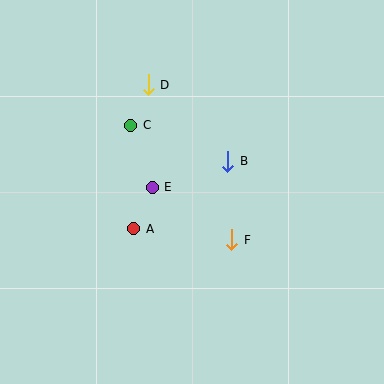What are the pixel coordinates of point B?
Point B is at (228, 161).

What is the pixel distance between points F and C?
The distance between F and C is 153 pixels.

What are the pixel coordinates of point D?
Point D is at (148, 85).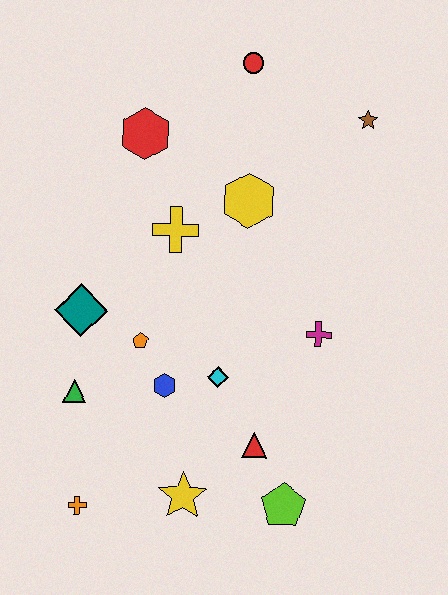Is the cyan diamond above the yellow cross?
No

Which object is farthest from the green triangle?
The brown star is farthest from the green triangle.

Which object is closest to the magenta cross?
The cyan diamond is closest to the magenta cross.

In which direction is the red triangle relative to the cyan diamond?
The red triangle is below the cyan diamond.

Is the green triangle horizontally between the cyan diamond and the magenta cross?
No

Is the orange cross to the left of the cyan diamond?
Yes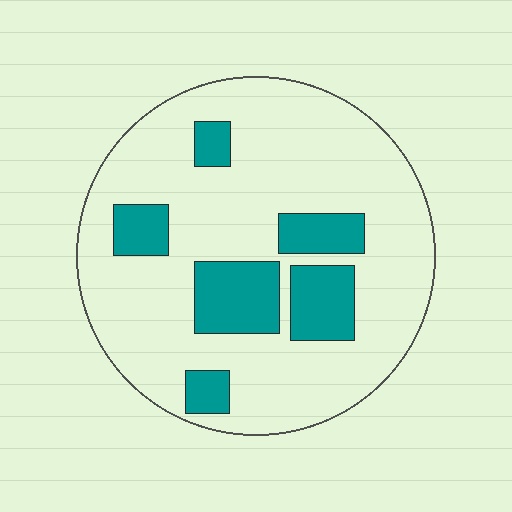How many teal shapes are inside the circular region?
6.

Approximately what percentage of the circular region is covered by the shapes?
Approximately 20%.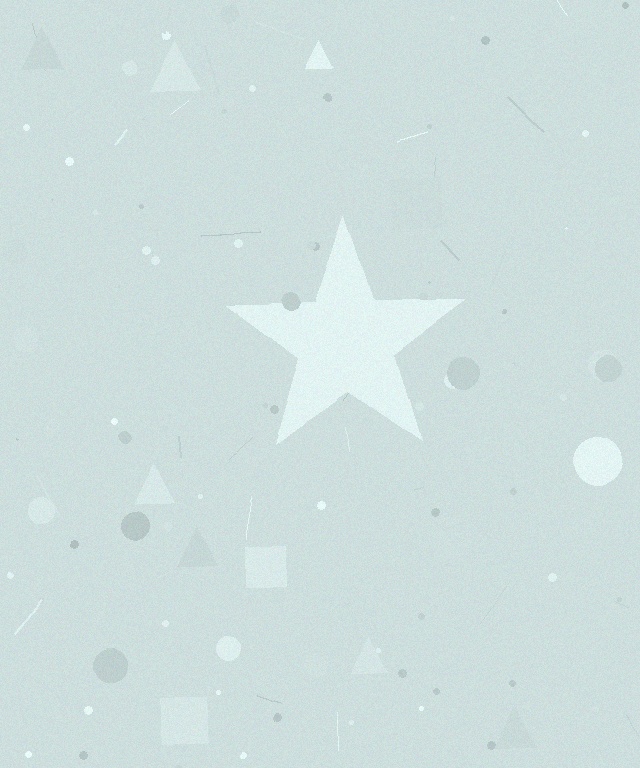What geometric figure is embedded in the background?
A star is embedded in the background.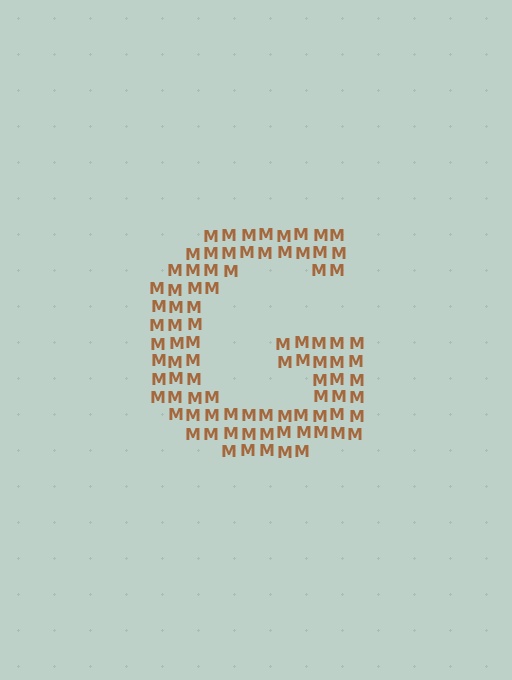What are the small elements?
The small elements are letter M's.